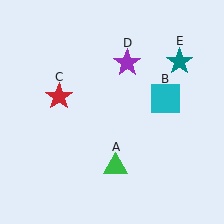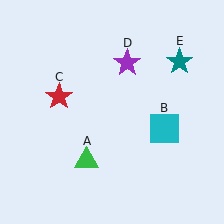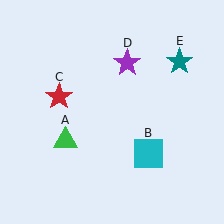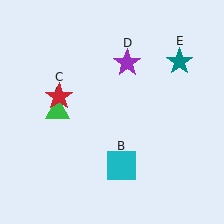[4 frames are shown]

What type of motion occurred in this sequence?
The green triangle (object A), cyan square (object B) rotated clockwise around the center of the scene.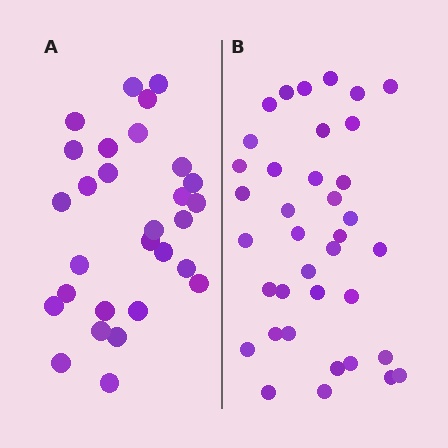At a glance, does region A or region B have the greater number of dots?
Region B (the right region) has more dots.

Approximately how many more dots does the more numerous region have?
Region B has roughly 8 or so more dots than region A.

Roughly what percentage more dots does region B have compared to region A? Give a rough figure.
About 30% more.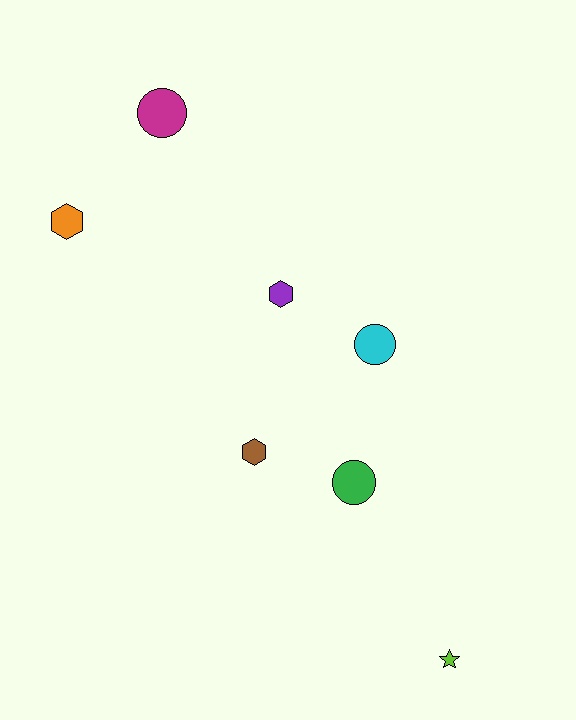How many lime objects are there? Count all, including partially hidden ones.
There is 1 lime object.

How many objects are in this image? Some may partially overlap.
There are 7 objects.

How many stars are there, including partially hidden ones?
There is 1 star.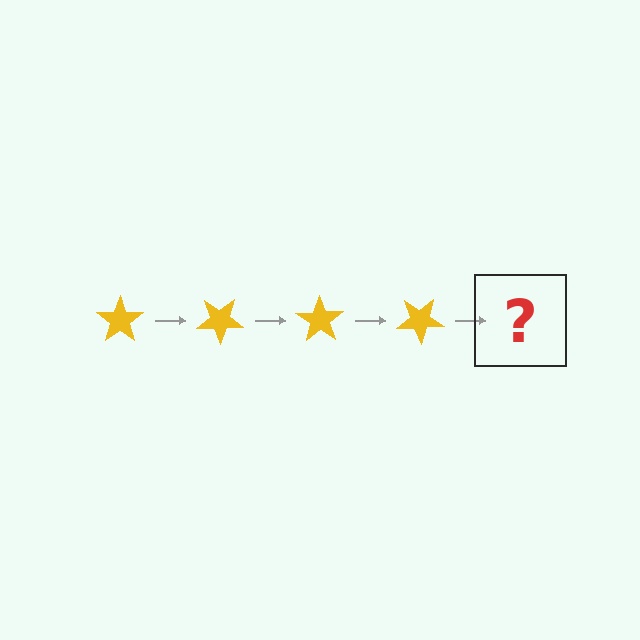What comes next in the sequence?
The next element should be a yellow star rotated 140 degrees.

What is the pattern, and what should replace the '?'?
The pattern is that the star rotates 35 degrees each step. The '?' should be a yellow star rotated 140 degrees.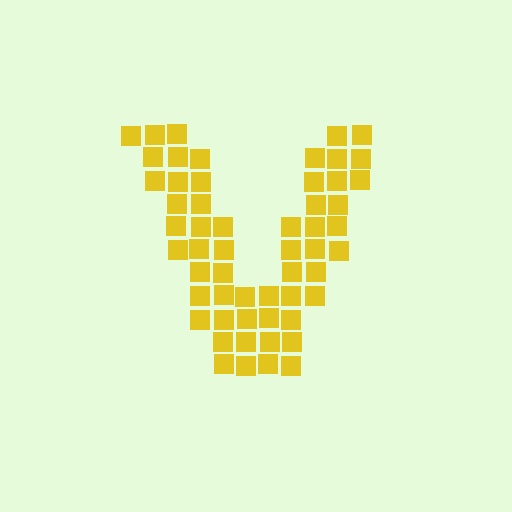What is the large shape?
The large shape is the letter V.